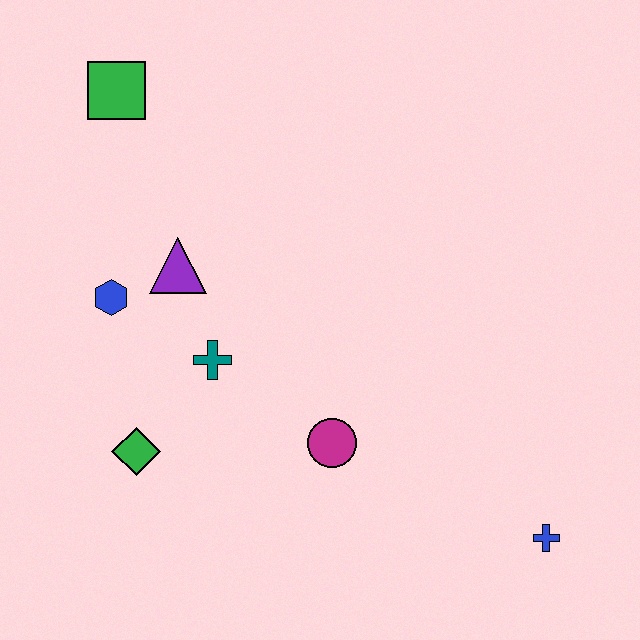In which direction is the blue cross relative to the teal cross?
The blue cross is to the right of the teal cross.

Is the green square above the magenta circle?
Yes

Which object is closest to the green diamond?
The teal cross is closest to the green diamond.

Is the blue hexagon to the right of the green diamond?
No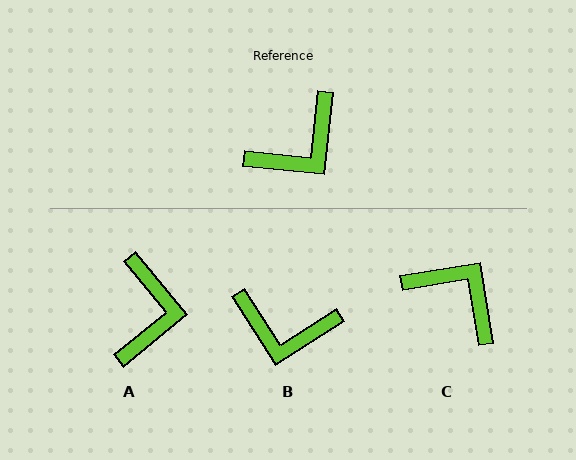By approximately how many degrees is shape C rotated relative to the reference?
Approximately 105 degrees counter-clockwise.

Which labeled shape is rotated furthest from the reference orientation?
C, about 105 degrees away.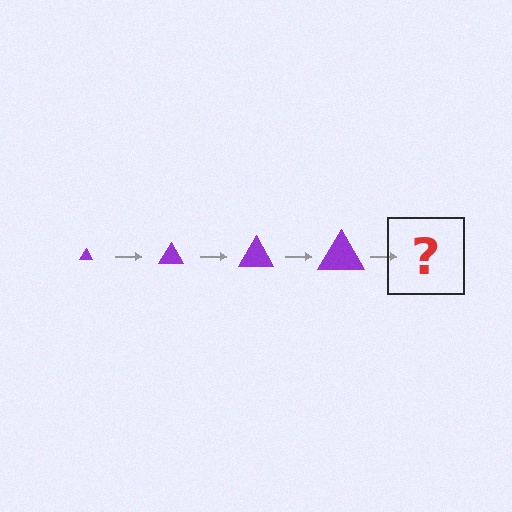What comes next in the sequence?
The next element should be a purple triangle, larger than the previous one.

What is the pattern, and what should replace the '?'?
The pattern is that the triangle gets progressively larger each step. The '?' should be a purple triangle, larger than the previous one.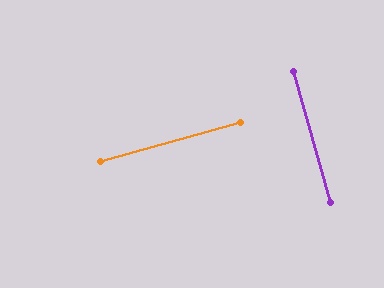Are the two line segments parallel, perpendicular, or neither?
Perpendicular — they meet at approximately 90°.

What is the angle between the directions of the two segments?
Approximately 90 degrees.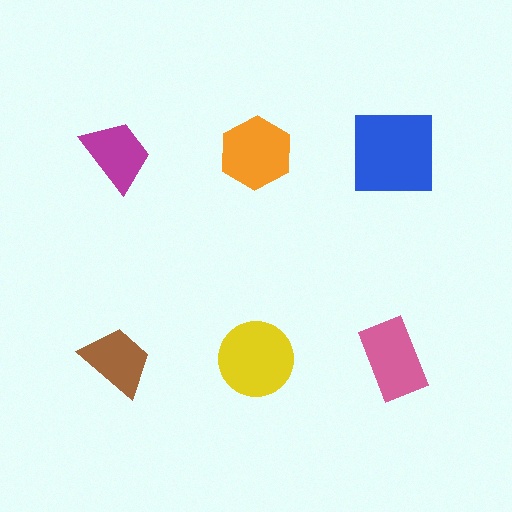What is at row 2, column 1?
A brown trapezoid.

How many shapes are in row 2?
3 shapes.